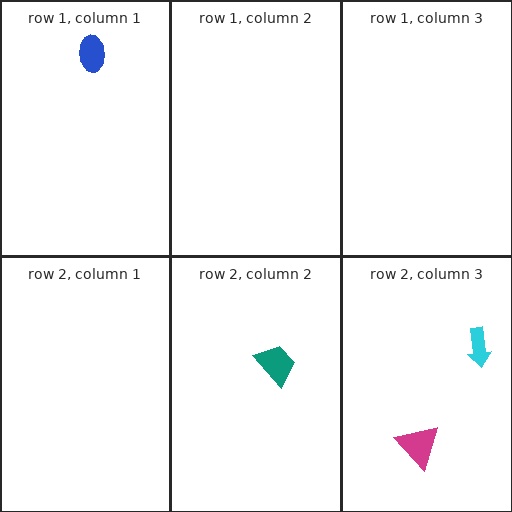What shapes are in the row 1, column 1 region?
The blue ellipse.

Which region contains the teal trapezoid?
The row 2, column 2 region.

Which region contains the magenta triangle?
The row 2, column 3 region.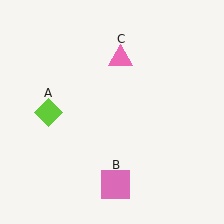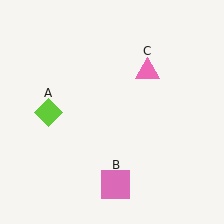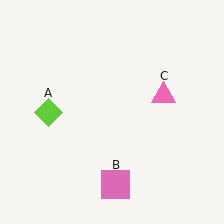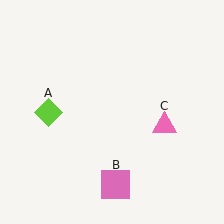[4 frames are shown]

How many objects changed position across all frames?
1 object changed position: pink triangle (object C).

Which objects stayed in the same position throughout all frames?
Lime diamond (object A) and pink square (object B) remained stationary.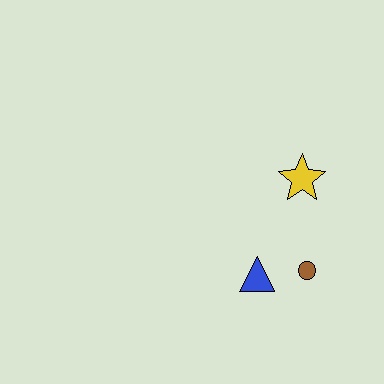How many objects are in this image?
There are 3 objects.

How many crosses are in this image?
There are no crosses.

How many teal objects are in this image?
There are no teal objects.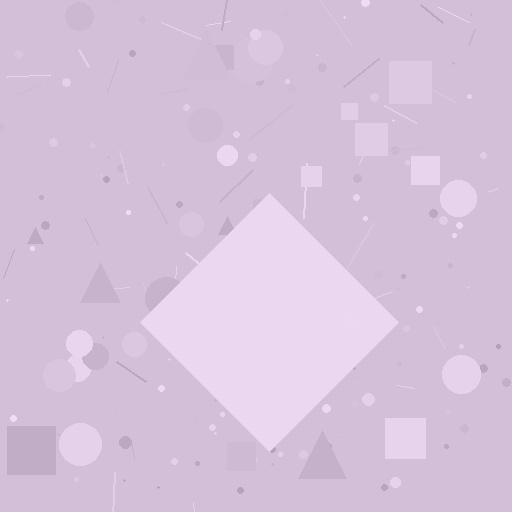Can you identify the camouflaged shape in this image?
The camouflaged shape is a diamond.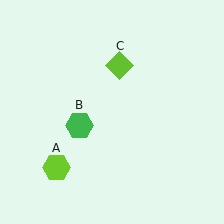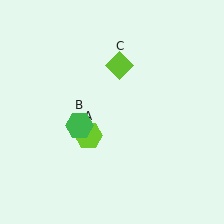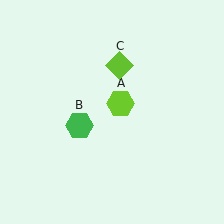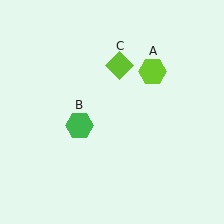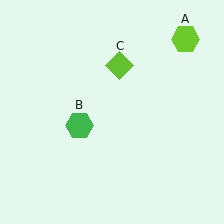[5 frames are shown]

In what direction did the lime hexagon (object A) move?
The lime hexagon (object A) moved up and to the right.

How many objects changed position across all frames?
1 object changed position: lime hexagon (object A).